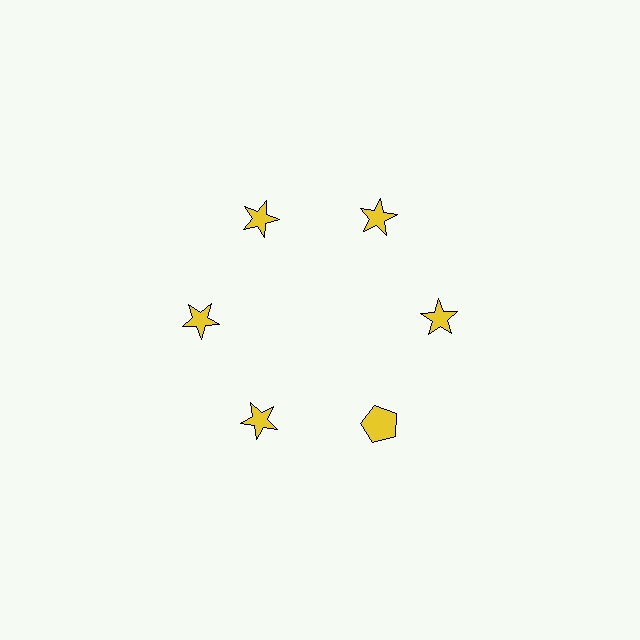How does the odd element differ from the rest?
It has a different shape: pentagon instead of star.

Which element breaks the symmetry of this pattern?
The yellow pentagon at roughly the 5 o'clock position breaks the symmetry. All other shapes are yellow stars.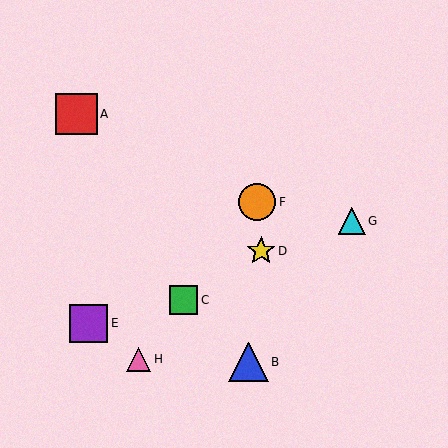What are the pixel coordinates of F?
Object F is at (257, 202).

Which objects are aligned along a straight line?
Objects C, F, H are aligned along a straight line.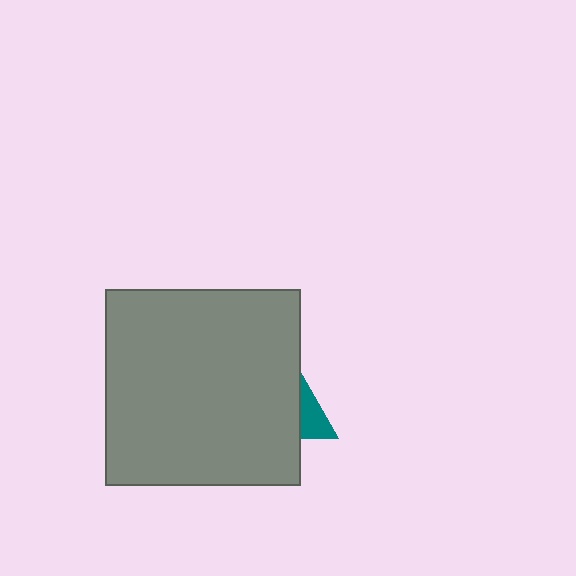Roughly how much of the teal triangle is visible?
A small part of it is visible (roughly 30%).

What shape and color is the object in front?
The object in front is a gray square.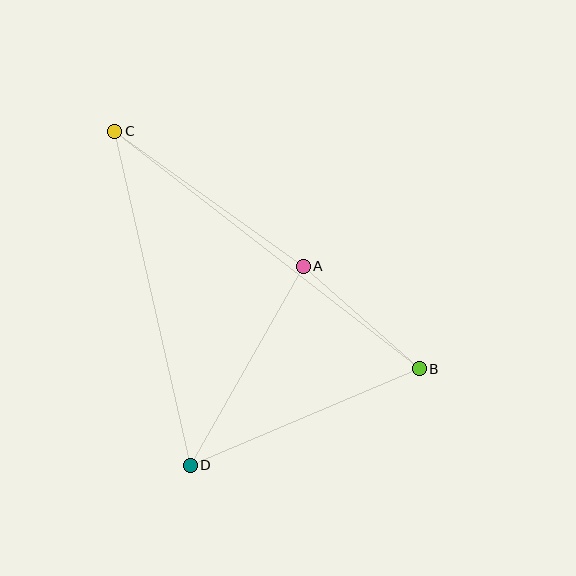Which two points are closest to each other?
Points A and B are closest to each other.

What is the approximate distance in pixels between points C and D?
The distance between C and D is approximately 342 pixels.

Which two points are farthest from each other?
Points B and C are farthest from each other.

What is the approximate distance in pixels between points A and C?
The distance between A and C is approximately 232 pixels.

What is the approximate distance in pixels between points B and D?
The distance between B and D is approximately 248 pixels.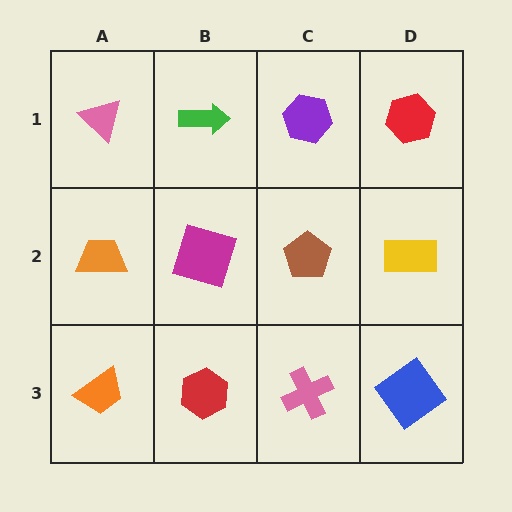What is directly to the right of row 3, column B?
A pink cross.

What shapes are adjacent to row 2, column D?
A red hexagon (row 1, column D), a blue diamond (row 3, column D), a brown pentagon (row 2, column C).